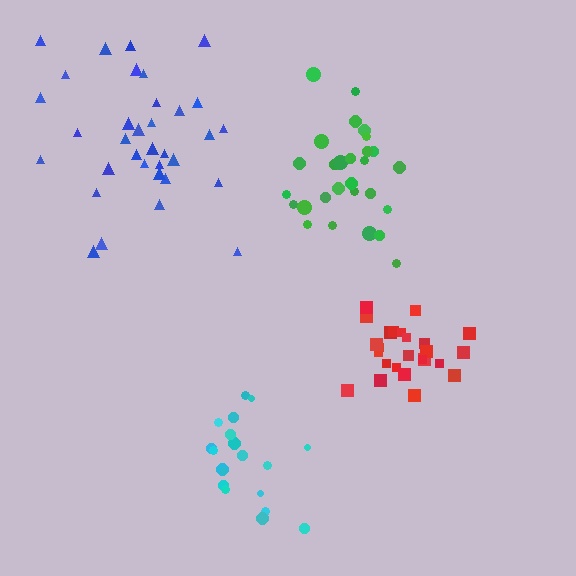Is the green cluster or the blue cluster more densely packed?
Green.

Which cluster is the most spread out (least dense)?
Blue.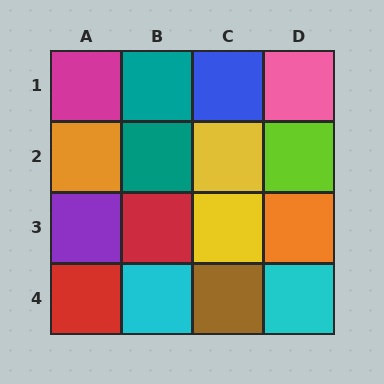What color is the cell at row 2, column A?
Orange.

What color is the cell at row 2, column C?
Yellow.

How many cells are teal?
2 cells are teal.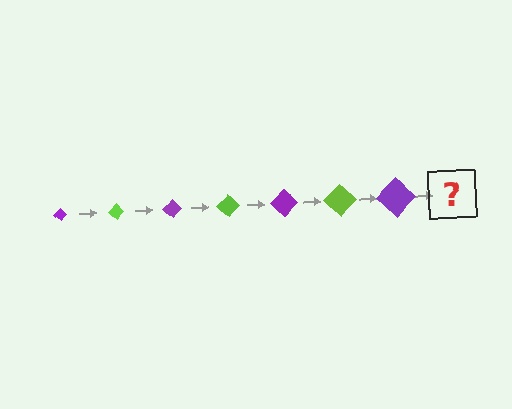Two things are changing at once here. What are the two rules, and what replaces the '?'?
The two rules are that the diamond grows larger each step and the color cycles through purple and lime. The '?' should be a lime diamond, larger than the previous one.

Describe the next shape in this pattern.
It should be a lime diamond, larger than the previous one.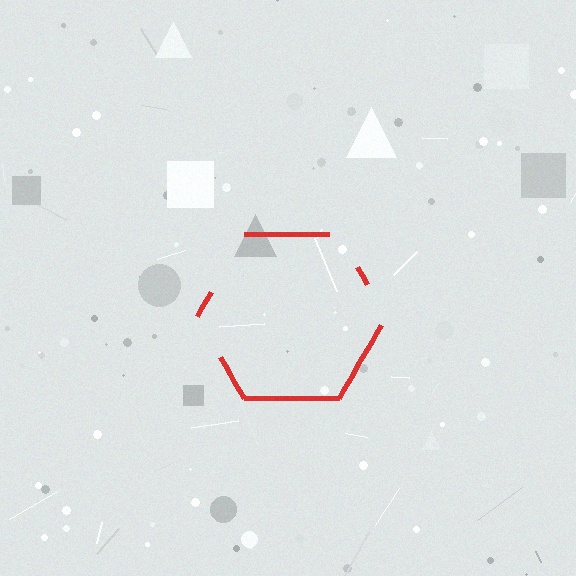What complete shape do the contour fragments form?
The contour fragments form a hexagon.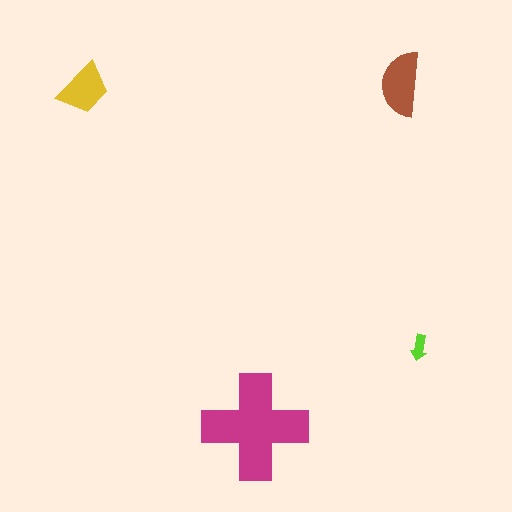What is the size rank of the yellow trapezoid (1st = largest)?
3rd.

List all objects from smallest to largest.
The lime arrow, the yellow trapezoid, the brown semicircle, the magenta cross.